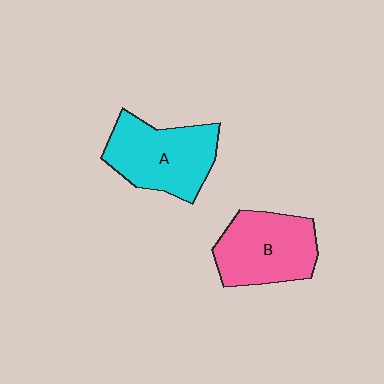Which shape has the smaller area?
Shape B (pink).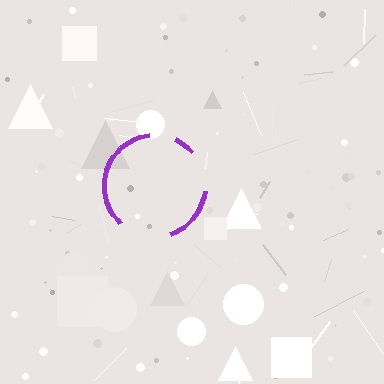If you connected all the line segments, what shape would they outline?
They would outline a circle.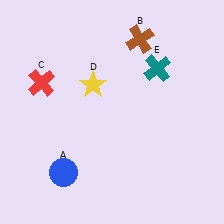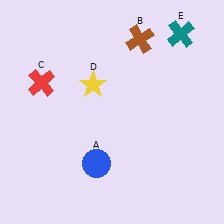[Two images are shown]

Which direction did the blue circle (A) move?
The blue circle (A) moved right.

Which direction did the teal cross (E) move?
The teal cross (E) moved up.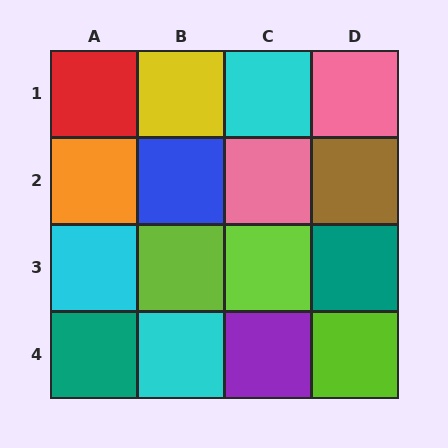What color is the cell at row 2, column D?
Brown.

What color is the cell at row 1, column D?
Pink.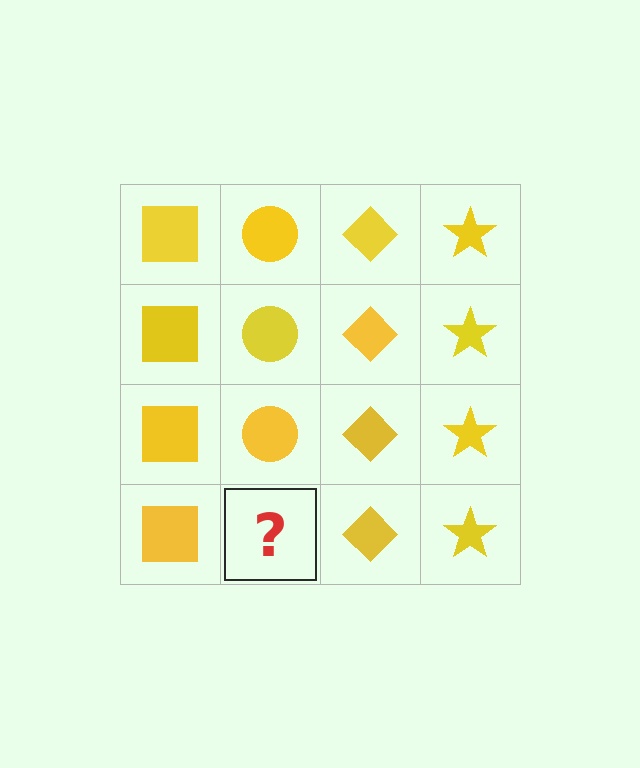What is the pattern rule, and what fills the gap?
The rule is that each column has a consistent shape. The gap should be filled with a yellow circle.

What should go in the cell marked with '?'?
The missing cell should contain a yellow circle.